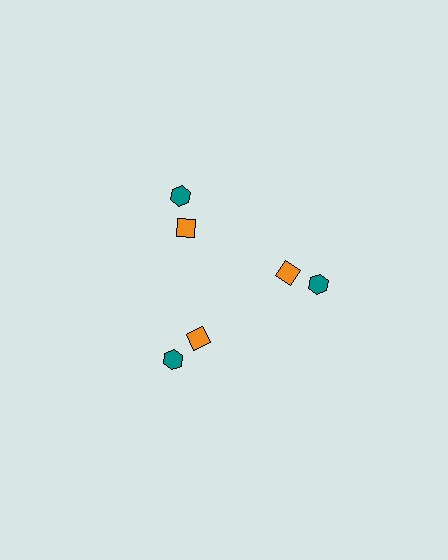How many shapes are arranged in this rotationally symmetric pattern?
There are 6 shapes, arranged in 3 groups of 2.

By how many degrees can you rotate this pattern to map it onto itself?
The pattern maps onto itself every 120 degrees of rotation.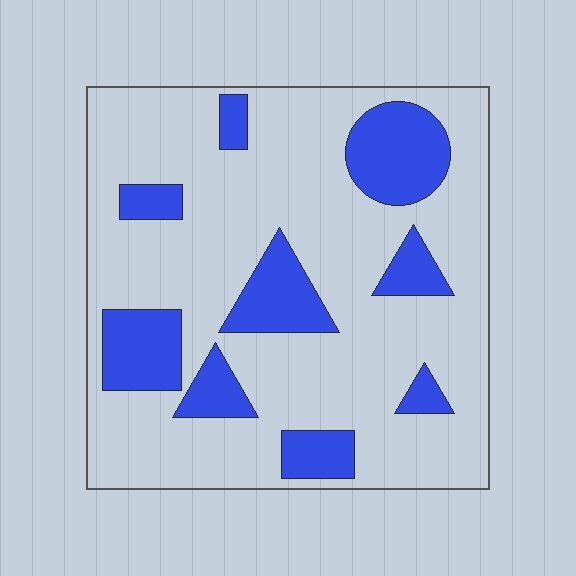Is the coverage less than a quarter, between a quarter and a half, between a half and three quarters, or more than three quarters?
Less than a quarter.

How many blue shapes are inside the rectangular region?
9.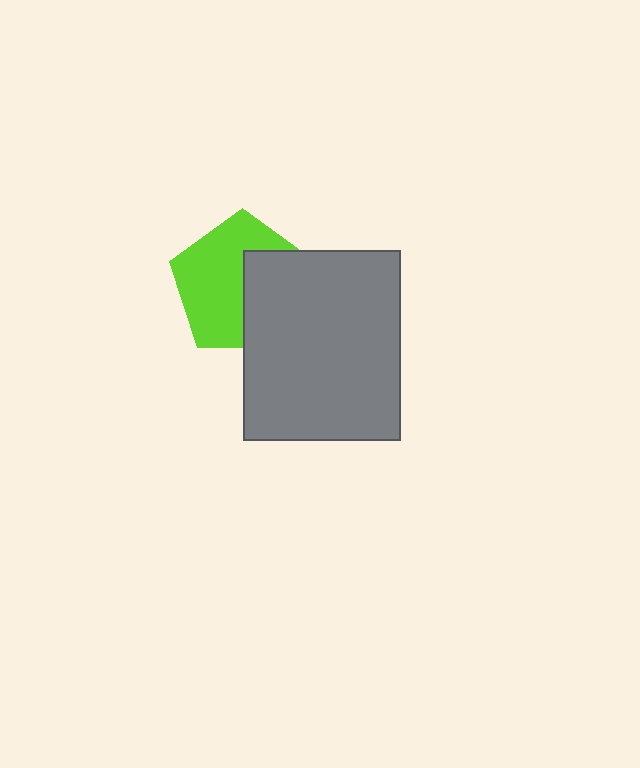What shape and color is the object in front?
The object in front is a gray rectangle.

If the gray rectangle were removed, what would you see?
You would see the complete lime pentagon.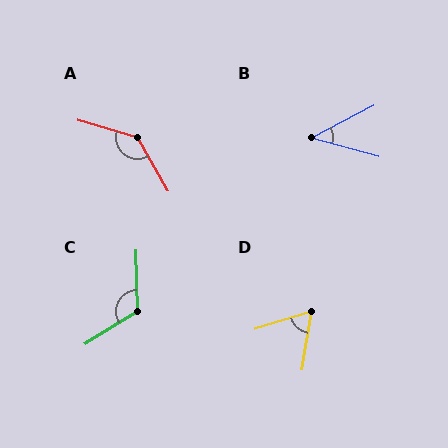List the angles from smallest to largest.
B (42°), D (64°), C (120°), A (136°).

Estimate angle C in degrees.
Approximately 120 degrees.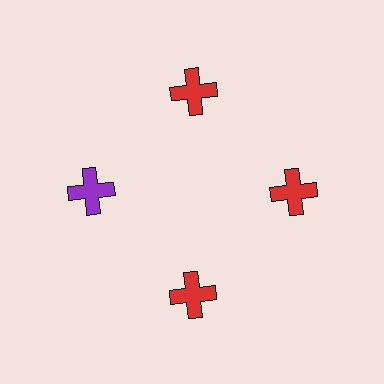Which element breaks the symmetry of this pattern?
The purple cross at roughly the 9 o'clock position breaks the symmetry. All other shapes are red crosses.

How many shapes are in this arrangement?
There are 4 shapes arranged in a ring pattern.